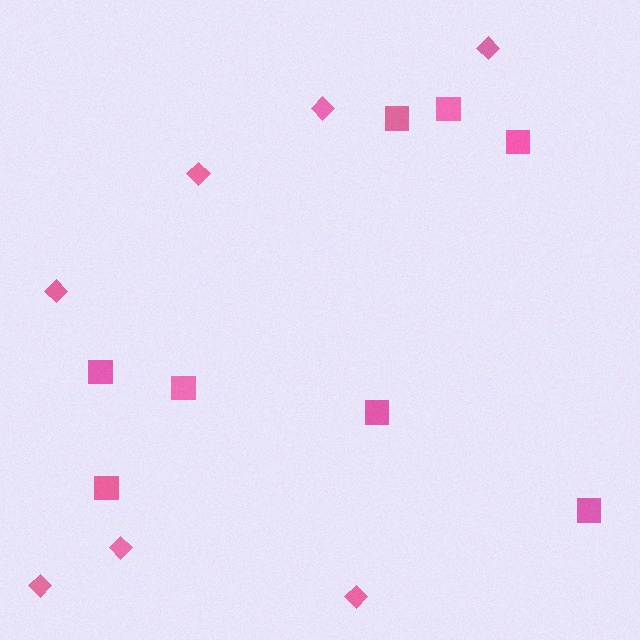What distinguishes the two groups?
There are 2 groups: one group of squares (8) and one group of diamonds (7).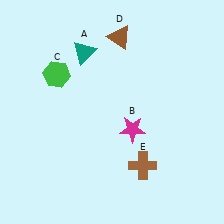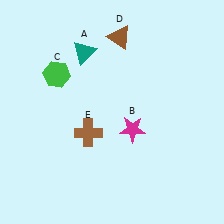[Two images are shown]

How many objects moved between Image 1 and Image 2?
1 object moved between the two images.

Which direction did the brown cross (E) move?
The brown cross (E) moved left.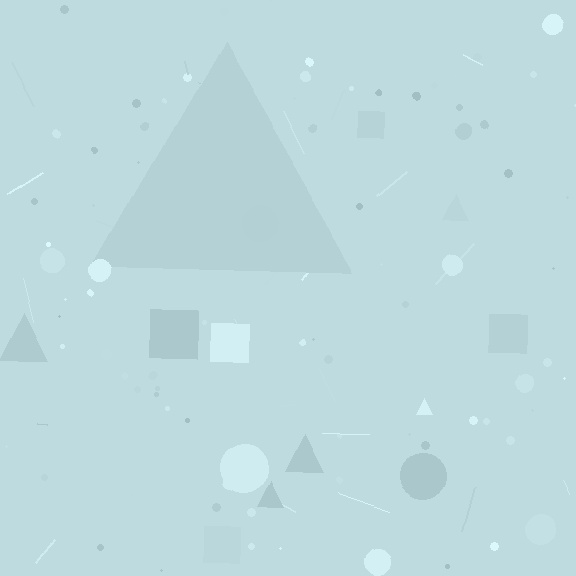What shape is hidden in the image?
A triangle is hidden in the image.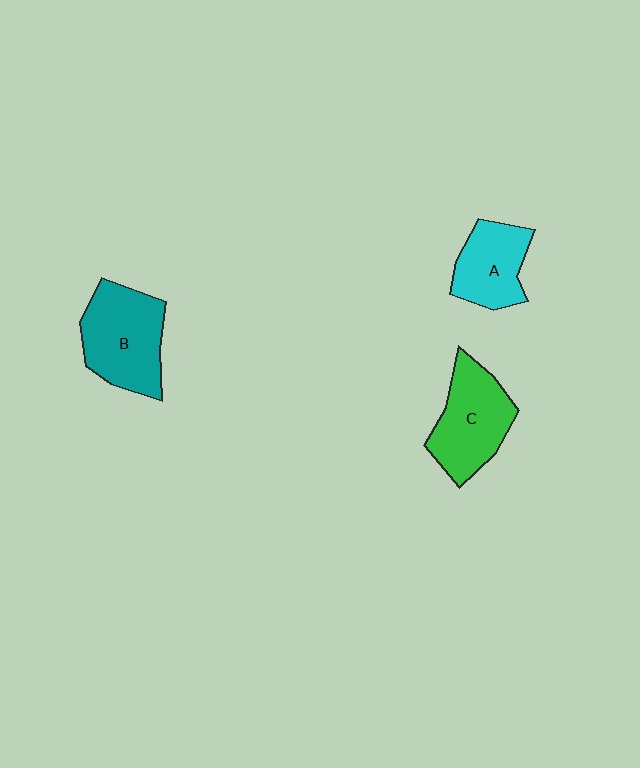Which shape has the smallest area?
Shape A (cyan).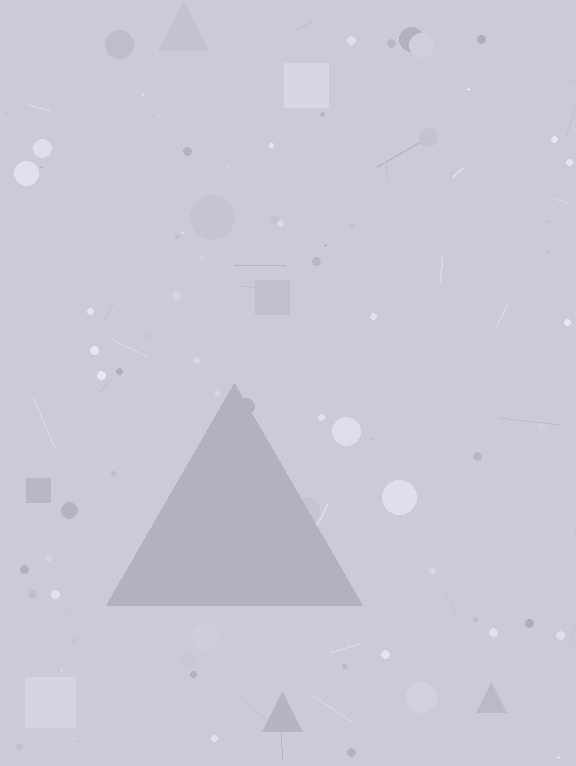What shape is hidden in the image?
A triangle is hidden in the image.